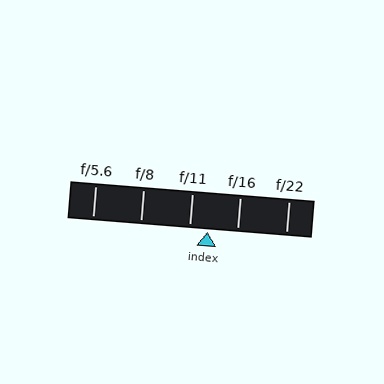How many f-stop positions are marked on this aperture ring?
There are 5 f-stop positions marked.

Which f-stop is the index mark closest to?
The index mark is closest to f/11.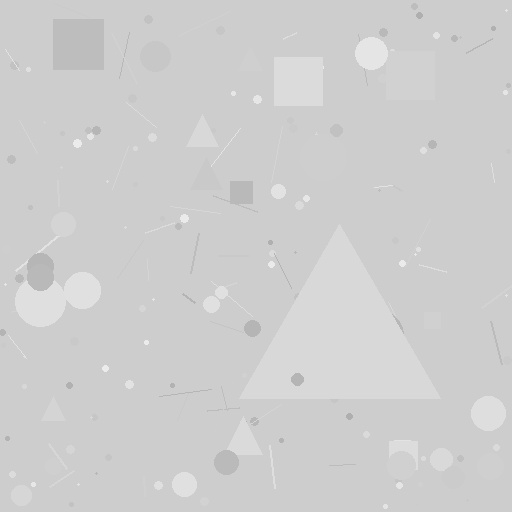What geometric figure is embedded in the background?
A triangle is embedded in the background.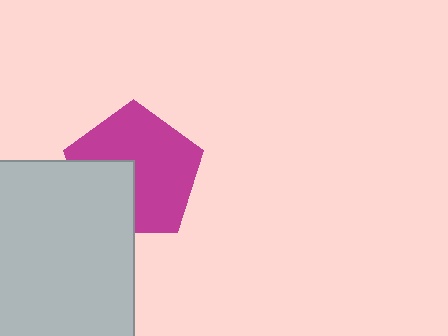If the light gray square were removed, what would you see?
You would see the complete magenta pentagon.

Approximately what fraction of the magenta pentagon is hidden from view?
Roughly 32% of the magenta pentagon is hidden behind the light gray square.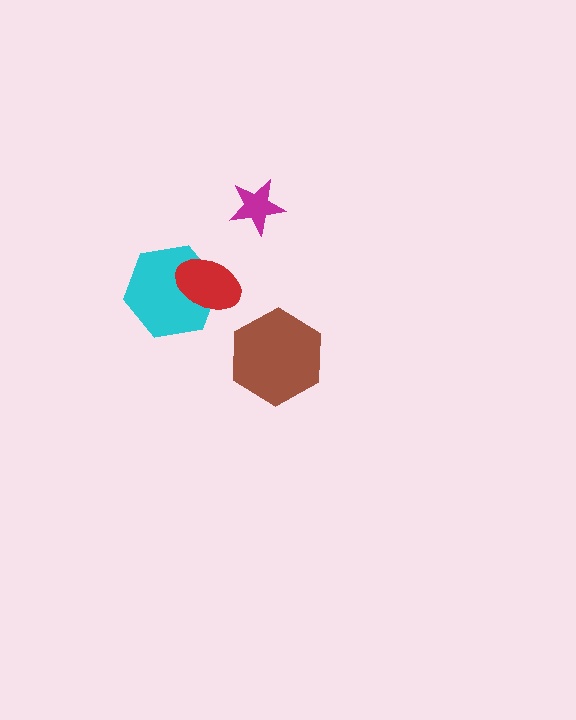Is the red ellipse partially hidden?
No, no other shape covers it.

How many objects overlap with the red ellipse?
1 object overlaps with the red ellipse.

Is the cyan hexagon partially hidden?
Yes, it is partially covered by another shape.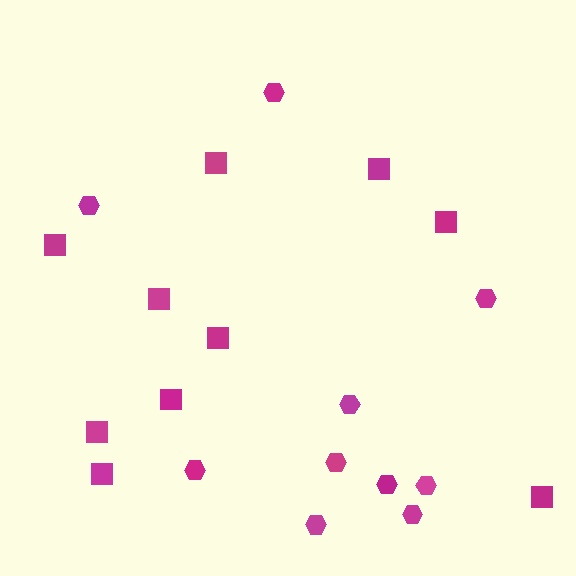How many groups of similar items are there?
There are 2 groups: one group of hexagons (10) and one group of squares (10).